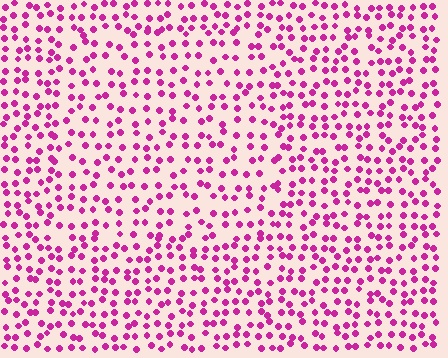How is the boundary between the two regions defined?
The boundary is defined by a change in element density (approximately 1.3x ratio). All elements are the same color, size, and shape.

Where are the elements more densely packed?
The elements are more densely packed outside the rectangle boundary.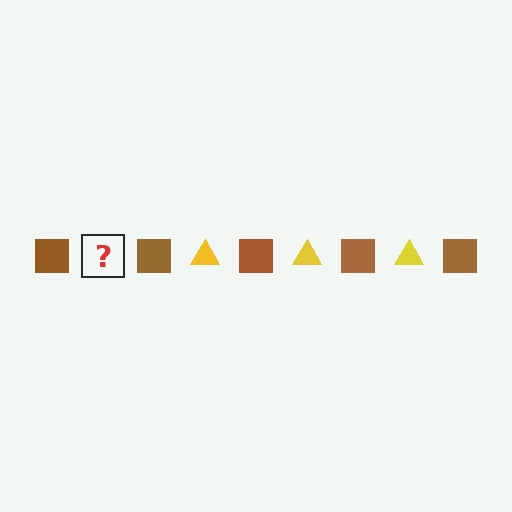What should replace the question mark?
The question mark should be replaced with a yellow triangle.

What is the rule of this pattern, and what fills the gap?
The rule is that the pattern alternates between brown square and yellow triangle. The gap should be filled with a yellow triangle.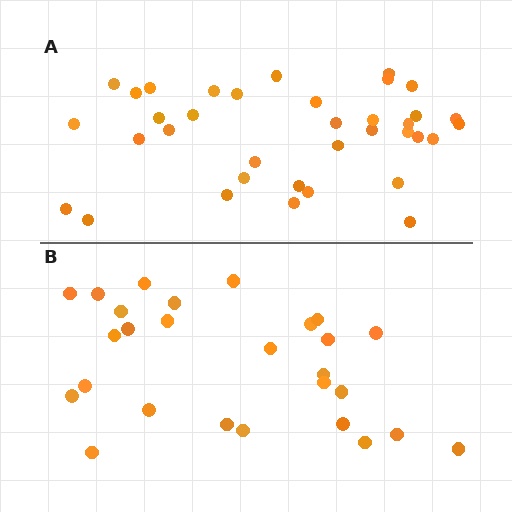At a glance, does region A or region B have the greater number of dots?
Region A (the top region) has more dots.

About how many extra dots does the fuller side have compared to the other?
Region A has roughly 8 or so more dots than region B.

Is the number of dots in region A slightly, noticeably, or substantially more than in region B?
Region A has noticeably more, but not dramatically so. The ratio is roughly 1.3 to 1.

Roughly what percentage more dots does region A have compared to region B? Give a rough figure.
About 35% more.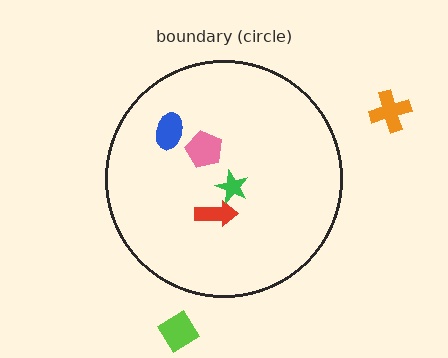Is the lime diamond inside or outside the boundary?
Outside.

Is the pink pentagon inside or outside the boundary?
Inside.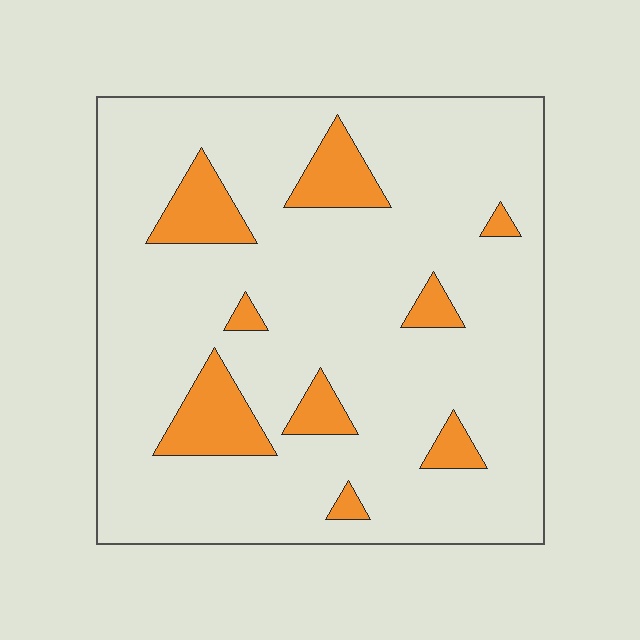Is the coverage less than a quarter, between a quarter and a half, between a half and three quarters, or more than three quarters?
Less than a quarter.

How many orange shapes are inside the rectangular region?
9.